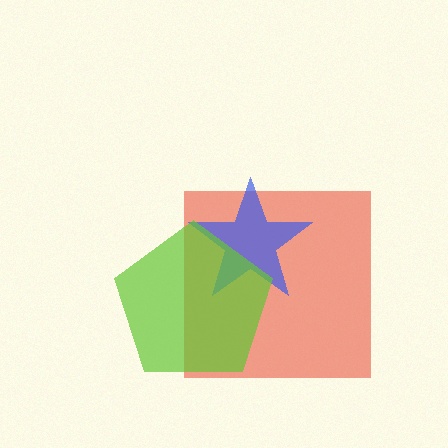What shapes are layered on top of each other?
The layered shapes are: a red square, a blue star, a lime pentagon.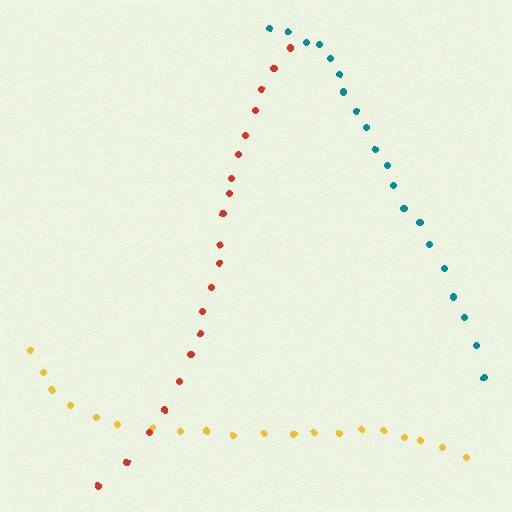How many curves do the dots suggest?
There are 3 distinct paths.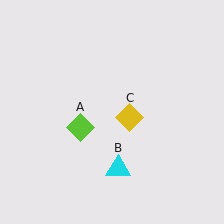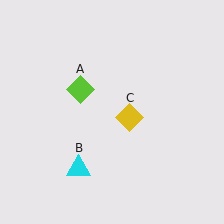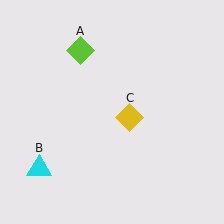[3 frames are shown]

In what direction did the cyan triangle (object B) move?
The cyan triangle (object B) moved left.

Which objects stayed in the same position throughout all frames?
Yellow diamond (object C) remained stationary.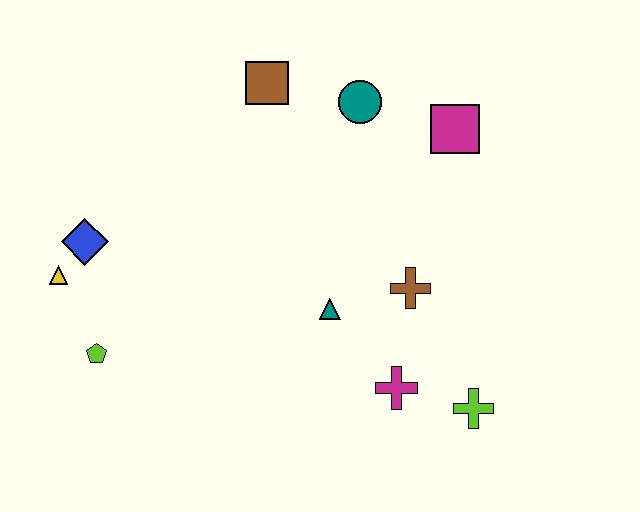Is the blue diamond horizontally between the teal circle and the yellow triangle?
Yes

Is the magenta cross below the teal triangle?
Yes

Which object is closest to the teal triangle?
The brown cross is closest to the teal triangle.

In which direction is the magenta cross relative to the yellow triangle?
The magenta cross is to the right of the yellow triangle.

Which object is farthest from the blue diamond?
The lime cross is farthest from the blue diamond.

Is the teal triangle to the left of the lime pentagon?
No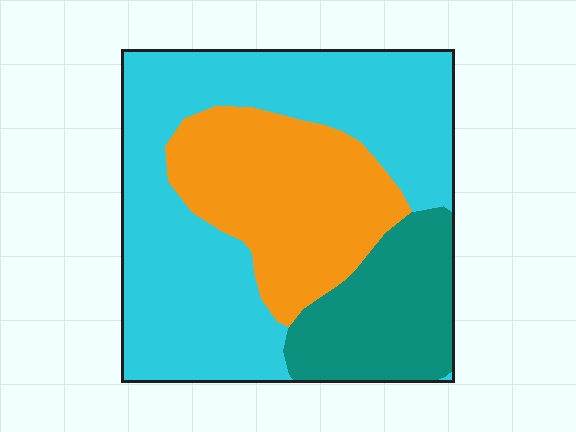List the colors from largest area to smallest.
From largest to smallest: cyan, orange, teal.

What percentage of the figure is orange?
Orange covers roughly 30% of the figure.